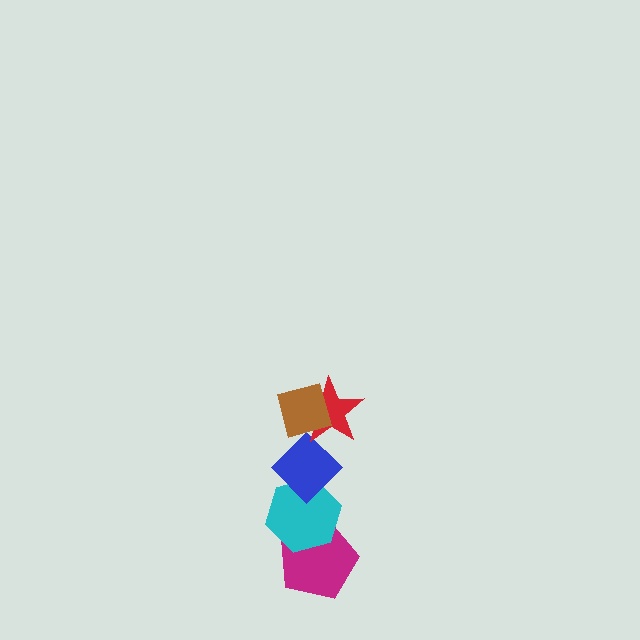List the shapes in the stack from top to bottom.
From top to bottom: the brown diamond, the red star, the blue diamond, the cyan hexagon, the magenta pentagon.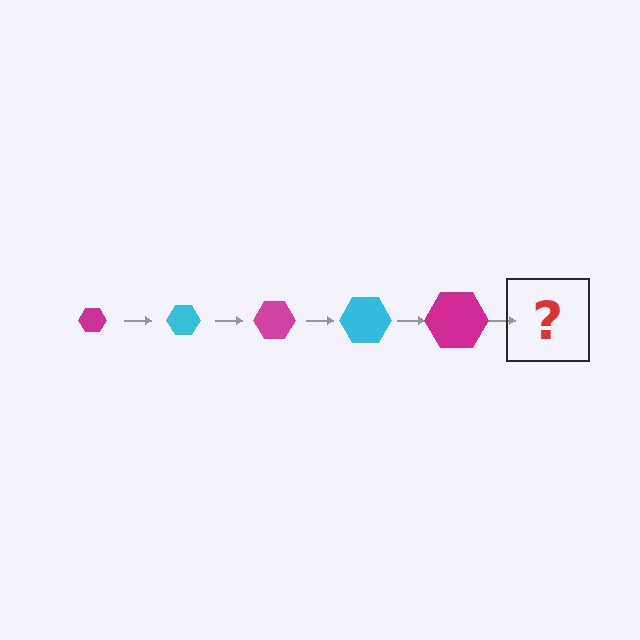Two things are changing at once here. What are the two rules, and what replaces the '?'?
The two rules are that the hexagon grows larger each step and the color cycles through magenta and cyan. The '?' should be a cyan hexagon, larger than the previous one.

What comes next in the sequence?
The next element should be a cyan hexagon, larger than the previous one.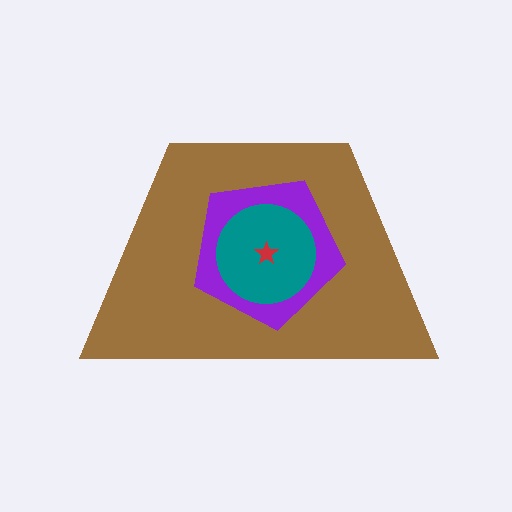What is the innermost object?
The red star.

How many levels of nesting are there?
4.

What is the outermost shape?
The brown trapezoid.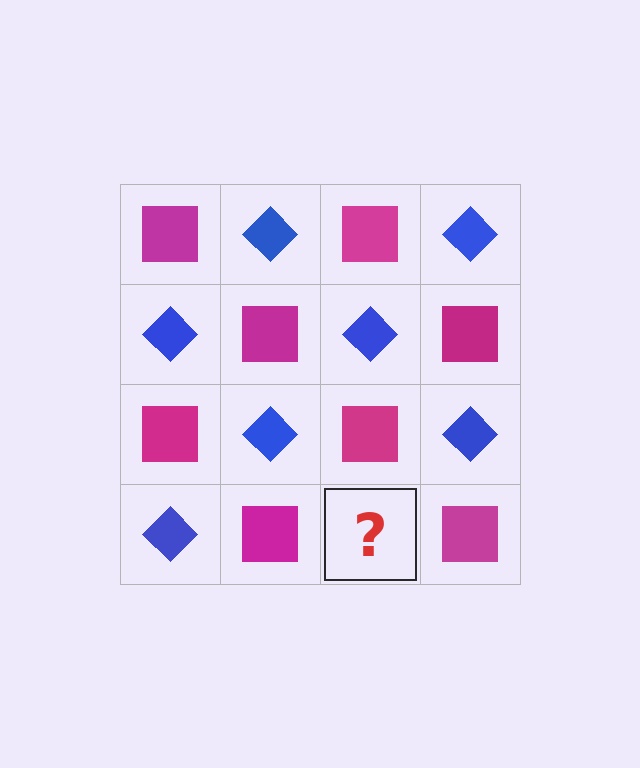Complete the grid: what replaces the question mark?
The question mark should be replaced with a blue diamond.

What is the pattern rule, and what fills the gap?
The rule is that it alternates magenta square and blue diamond in a checkerboard pattern. The gap should be filled with a blue diamond.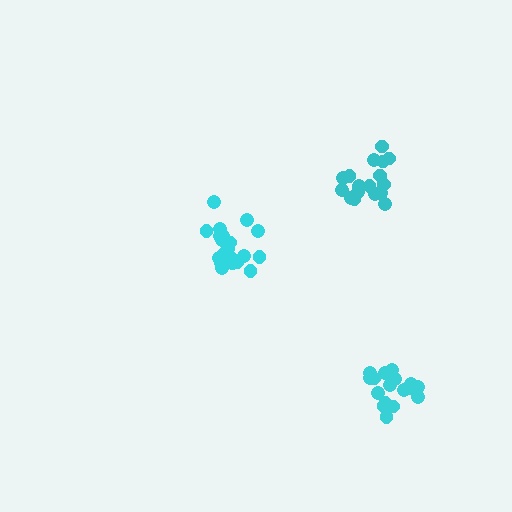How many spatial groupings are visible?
There are 3 spatial groupings.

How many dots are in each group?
Group 1: 21 dots, Group 2: 19 dots, Group 3: 19 dots (59 total).